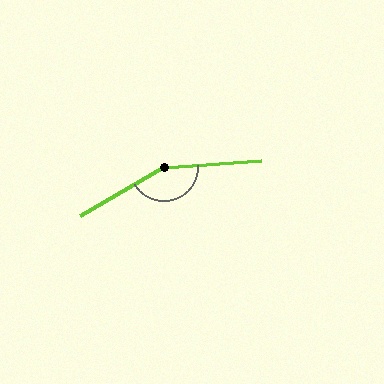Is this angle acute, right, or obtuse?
It is obtuse.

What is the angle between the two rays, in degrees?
Approximately 154 degrees.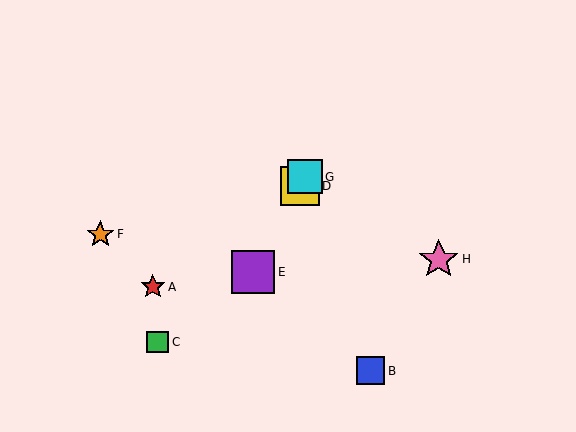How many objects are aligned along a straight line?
3 objects (D, E, G) are aligned along a straight line.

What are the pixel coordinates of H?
Object H is at (439, 259).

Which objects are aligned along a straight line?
Objects D, E, G are aligned along a straight line.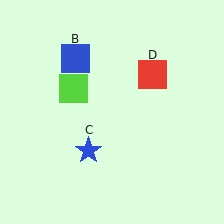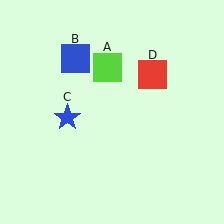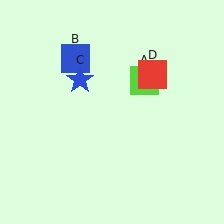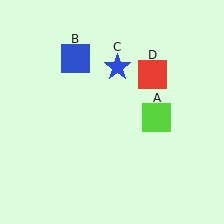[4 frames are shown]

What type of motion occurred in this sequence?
The lime square (object A), blue star (object C) rotated clockwise around the center of the scene.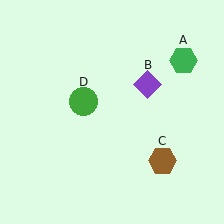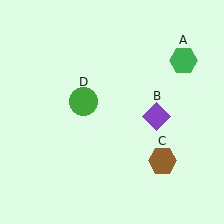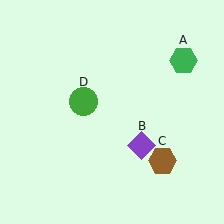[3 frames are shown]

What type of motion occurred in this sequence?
The purple diamond (object B) rotated clockwise around the center of the scene.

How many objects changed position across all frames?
1 object changed position: purple diamond (object B).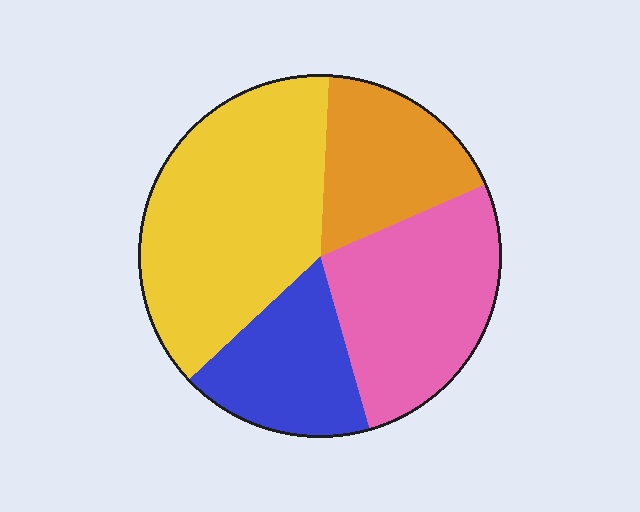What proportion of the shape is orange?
Orange covers roughly 20% of the shape.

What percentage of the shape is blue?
Blue takes up about one sixth (1/6) of the shape.